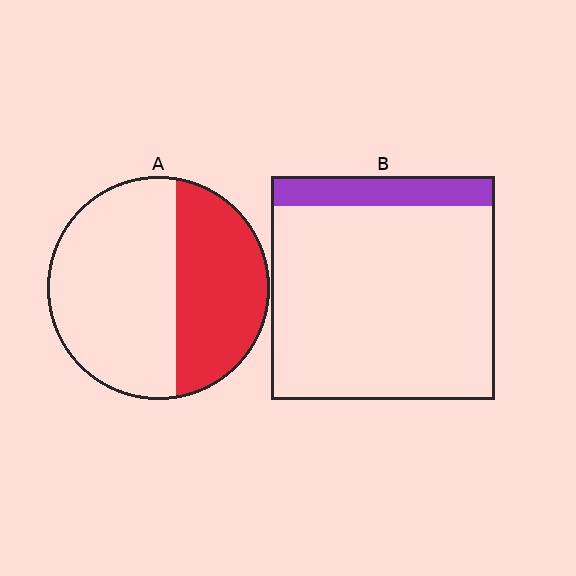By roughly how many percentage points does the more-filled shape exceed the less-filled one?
By roughly 25 percentage points (A over B).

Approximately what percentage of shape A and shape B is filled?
A is approximately 40% and B is approximately 15%.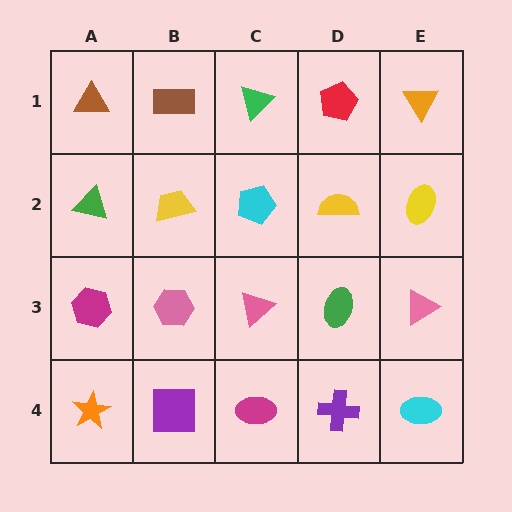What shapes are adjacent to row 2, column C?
A green triangle (row 1, column C), a pink triangle (row 3, column C), a yellow trapezoid (row 2, column B), a yellow semicircle (row 2, column D).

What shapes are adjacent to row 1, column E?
A yellow ellipse (row 2, column E), a red pentagon (row 1, column D).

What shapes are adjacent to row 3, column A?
A green triangle (row 2, column A), an orange star (row 4, column A), a pink hexagon (row 3, column B).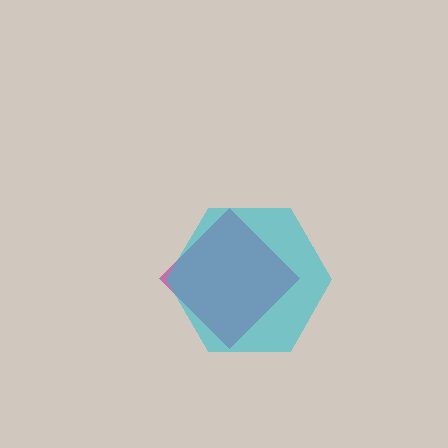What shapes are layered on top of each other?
The layered shapes are: a magenta diamond, a cyan hexagon.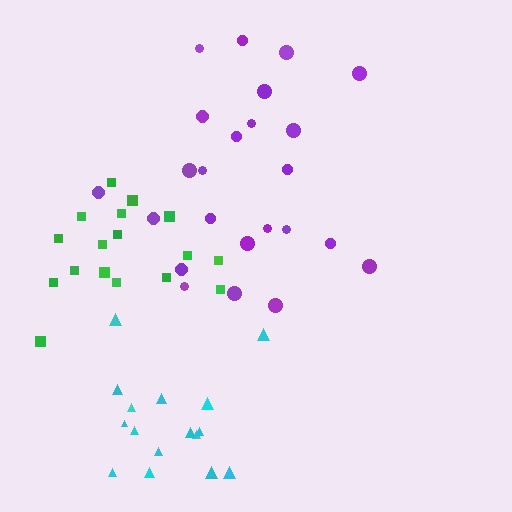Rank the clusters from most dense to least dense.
cyan, green, purple.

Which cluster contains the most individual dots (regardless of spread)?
Purple (24).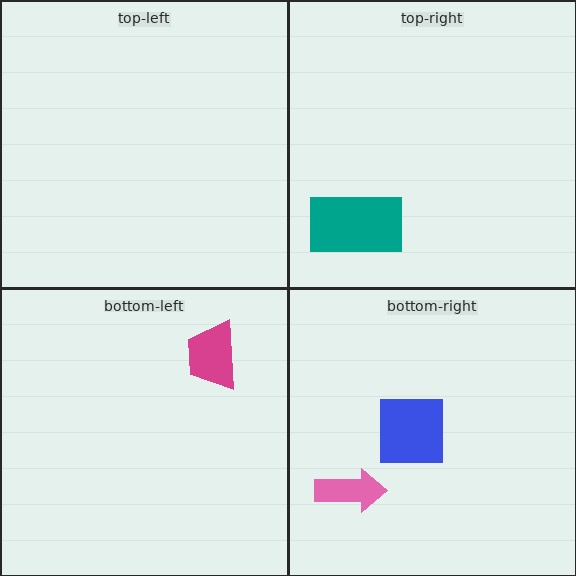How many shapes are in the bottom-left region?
1.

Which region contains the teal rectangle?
The top-right region.